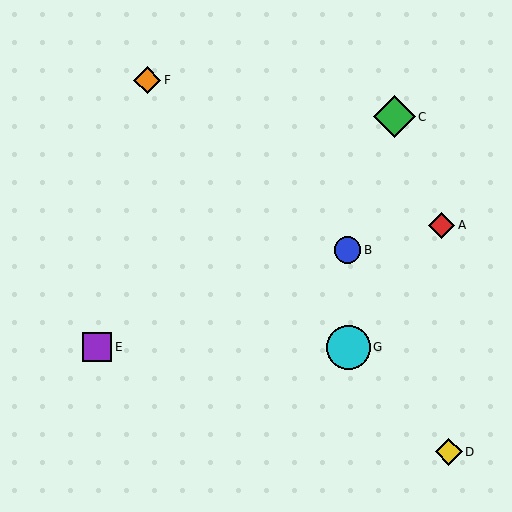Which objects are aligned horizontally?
Objects E, G are aligned horizontally.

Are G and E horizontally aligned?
Yes, both are at y≈347.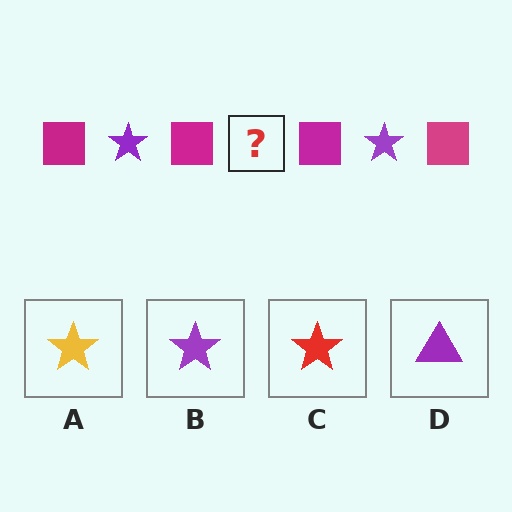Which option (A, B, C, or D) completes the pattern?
B.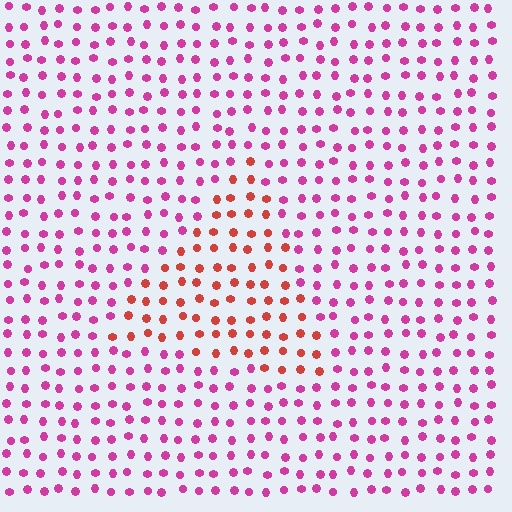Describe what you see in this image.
The image is filled with small magenta elements in a uniform arrangement. A triangle-shaped region is visible where the elements are tinted to a slightly different hue, forming a subtle color boundary.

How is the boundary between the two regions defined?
The boundary is defined purely by a slight shift in hue (about 44 degrees). Spacing, size, and orientation are identical on both sides.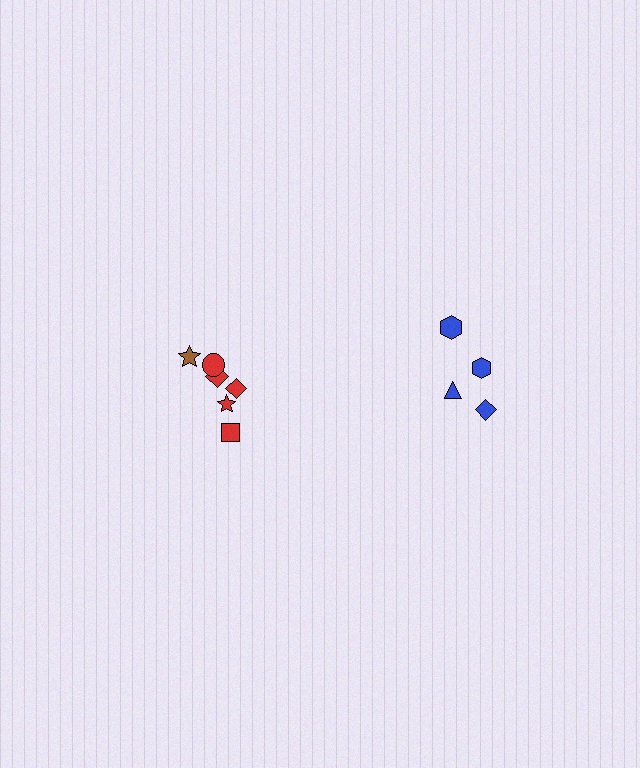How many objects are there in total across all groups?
There are 10 objects.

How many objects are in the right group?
There are 4 objects.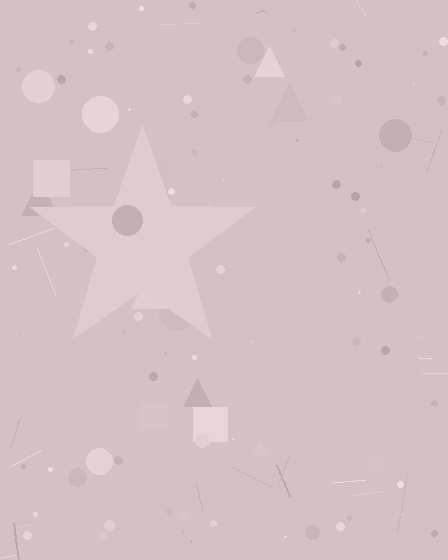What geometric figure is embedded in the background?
A star is embedded in the background.